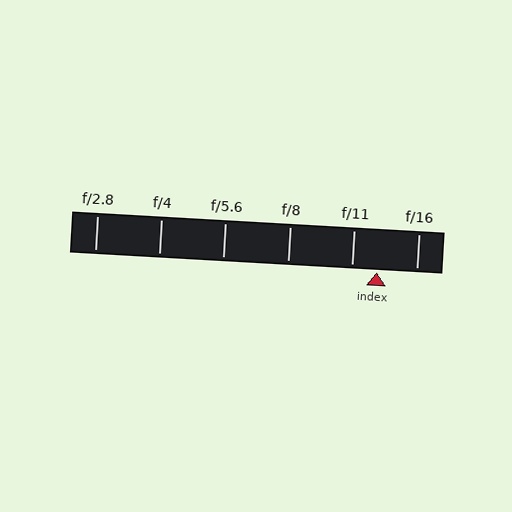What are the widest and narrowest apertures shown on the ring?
The widest aperture shown is f/2.8 and the narrowest is f/16.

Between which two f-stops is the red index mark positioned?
The index mark is between f/11 and f/16.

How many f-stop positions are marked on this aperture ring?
There are 6 f-stop positions marked.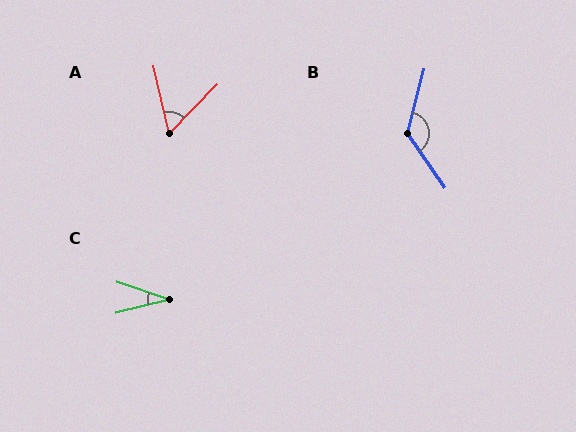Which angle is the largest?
B, at approximately 131 degrees.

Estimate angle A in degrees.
Approximately 57 degrees.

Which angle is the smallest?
C, at approximately 33 degrees.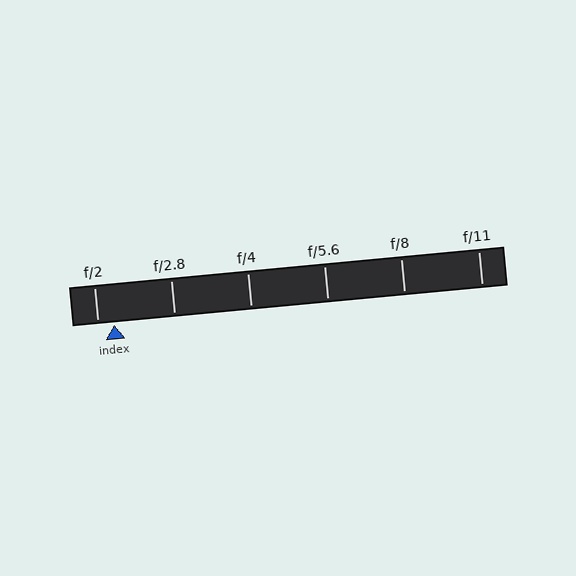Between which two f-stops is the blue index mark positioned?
The index mark is between f/2 and f/2.8.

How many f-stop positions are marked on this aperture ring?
There are 6 f-stop positions marked.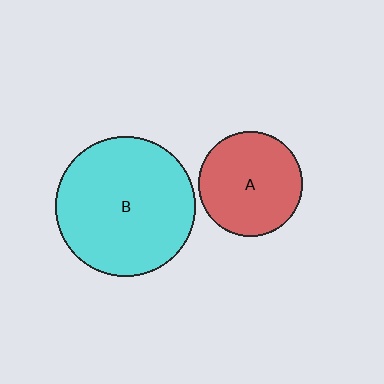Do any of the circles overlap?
No, none of the circles overlap.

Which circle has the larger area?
Circle B (cyan).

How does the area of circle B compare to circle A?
Approximately 1.8 times.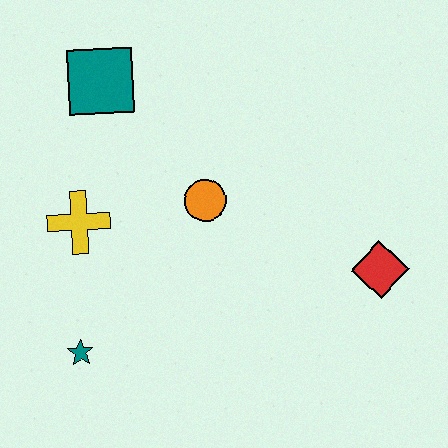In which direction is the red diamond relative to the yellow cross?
The red diamond is to the right of the yellow cross.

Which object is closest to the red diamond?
The orange circle is closest to the red diamond.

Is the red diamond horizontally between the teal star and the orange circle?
No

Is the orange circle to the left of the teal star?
No